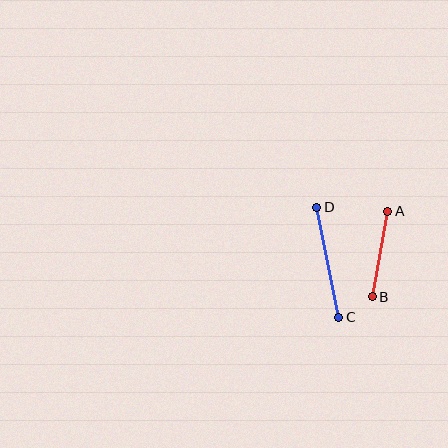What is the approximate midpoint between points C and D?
The midpoint is at approximately (328, 262) pixels.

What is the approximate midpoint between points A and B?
The midpoint is at approximately (380, 254) pixels.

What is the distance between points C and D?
The distance is approximately 112 pixels.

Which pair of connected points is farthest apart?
Points C and D are farthest apart.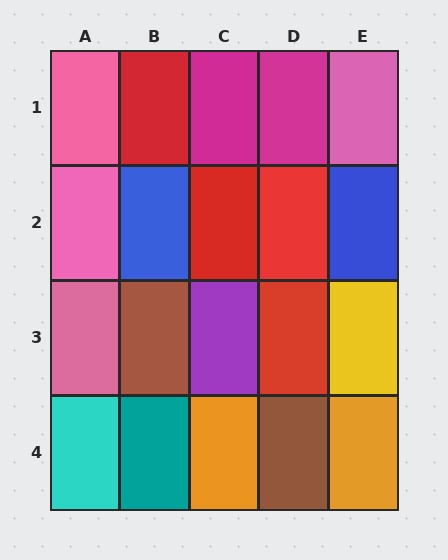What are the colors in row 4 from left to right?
Cyan, teal, orange, brown, orange.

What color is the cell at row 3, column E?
Yellow.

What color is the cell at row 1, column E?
Pink.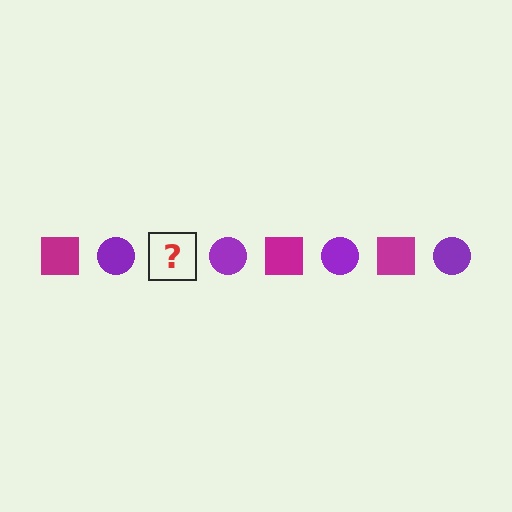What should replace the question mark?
The question mark should be replaced with a magenta square.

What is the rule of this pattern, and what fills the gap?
The rule is that the pattern alternates between magenta square and purple circle. The gap should be filled with a magenta square.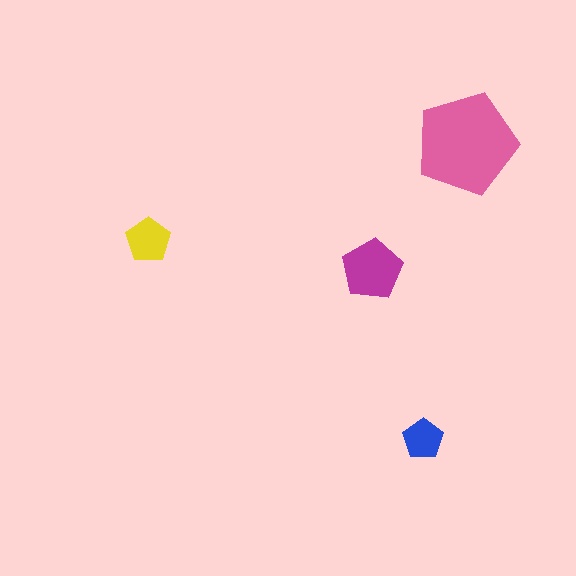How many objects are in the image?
There are 4 objects in the image.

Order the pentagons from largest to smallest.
the pink one, the magenta one, the yellow one, the blue one.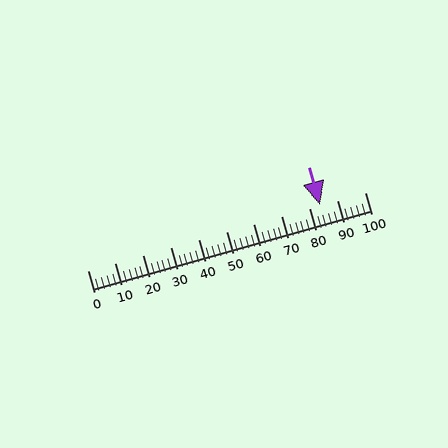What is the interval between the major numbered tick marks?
The major tick marks are spaced 10 units apart.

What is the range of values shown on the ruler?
The ruler shows values from 0 to 100.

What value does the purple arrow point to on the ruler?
The purple arrow points to approximately 84.